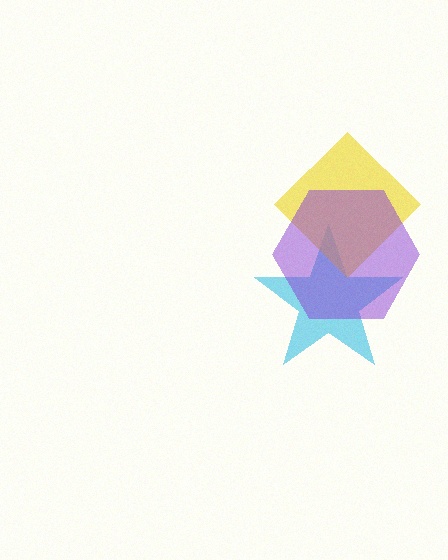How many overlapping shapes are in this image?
There are 3 overlapping shapes in the image.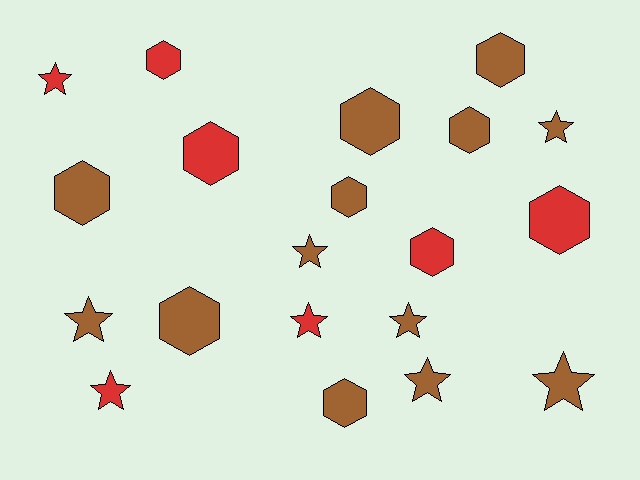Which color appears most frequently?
Brown, with 13 objects.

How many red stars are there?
There are 3 red stars.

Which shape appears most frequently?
Hexagon, with 11 objects.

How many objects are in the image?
There are 20 objects.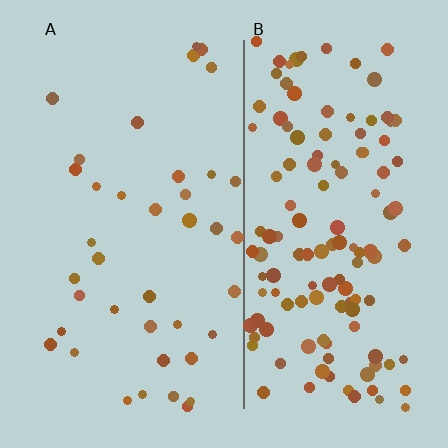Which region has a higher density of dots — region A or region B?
B (the right).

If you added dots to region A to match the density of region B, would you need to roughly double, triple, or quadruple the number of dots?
Approximately triple.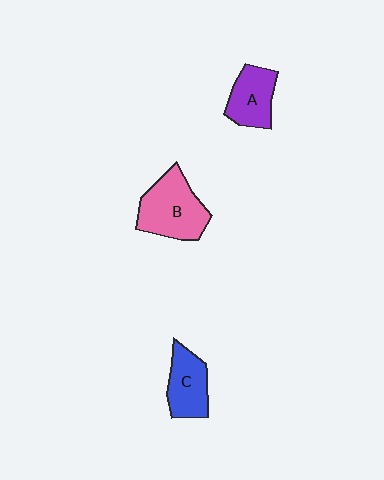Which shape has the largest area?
Shape B (pink).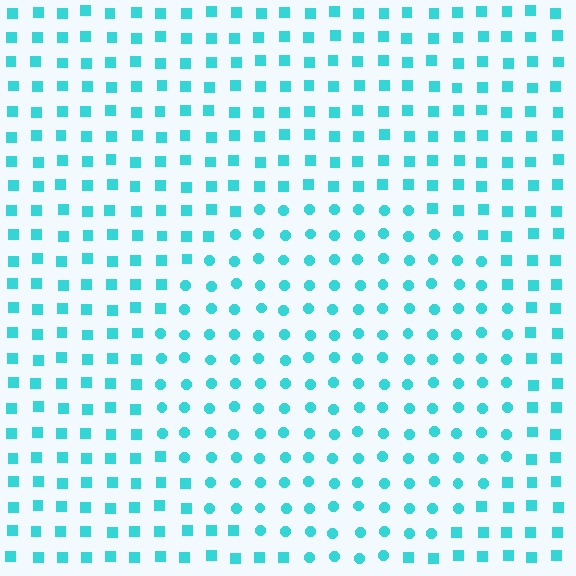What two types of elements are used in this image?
The image uses circles inside the circle region and squares outside it.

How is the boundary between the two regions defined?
The boundary is defined by a change in element shape: circles inside vs. squares outside. All elements share the same color and spacing.